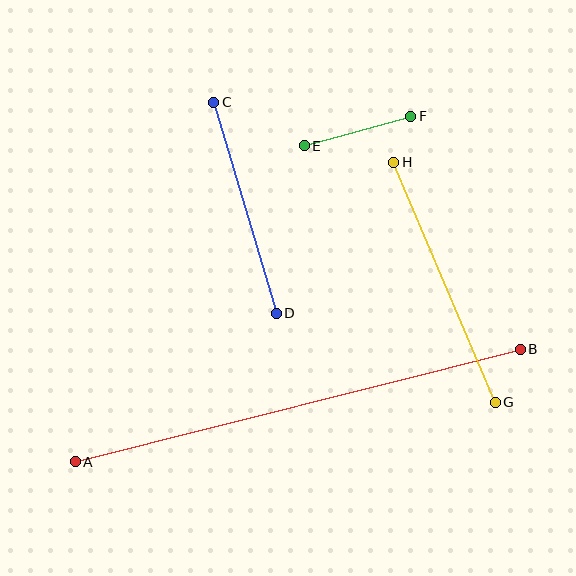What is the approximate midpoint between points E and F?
The midpoint is at approximately (357, 131) pixels.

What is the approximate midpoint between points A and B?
The midpoint is at approximately (298, 405) pixels.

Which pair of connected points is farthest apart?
Points A and B are farthest apart.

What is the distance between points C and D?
The distance is approximately 220 pixels.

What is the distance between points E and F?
The distance is approximately 110 pixels.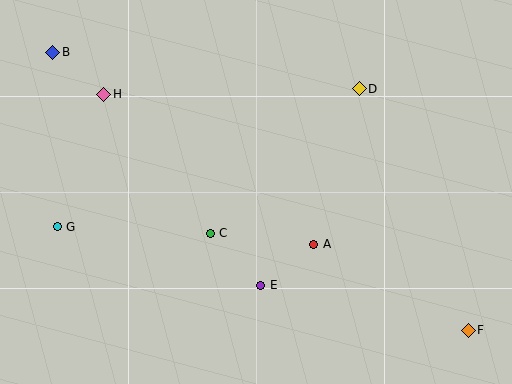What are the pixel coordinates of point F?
Point F is at (468, 330).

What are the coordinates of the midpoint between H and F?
The midpoint between H and F is at (286, 212).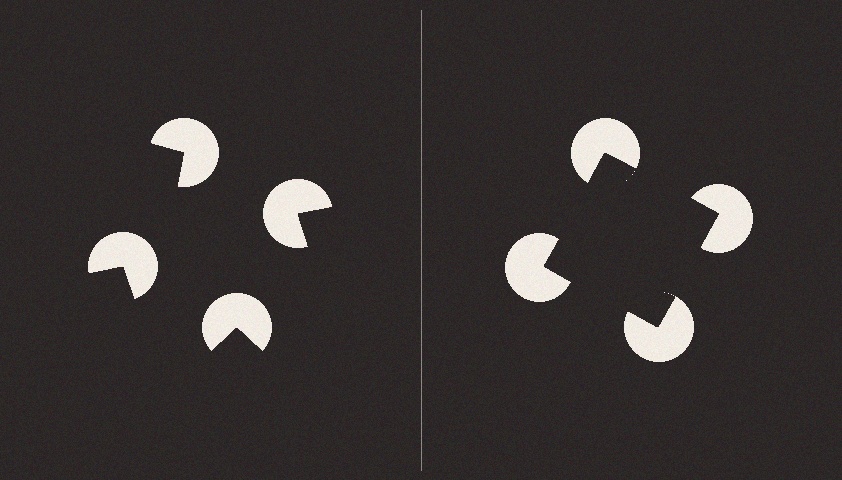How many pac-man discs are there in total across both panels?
8 — 4 on each side.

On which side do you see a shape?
An illusory square appears on the right side. On the left side the wedge cuts are rotated, so no coherent shape forms.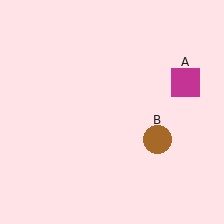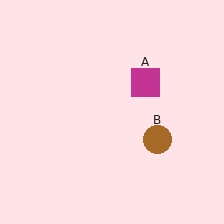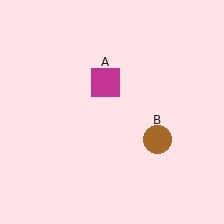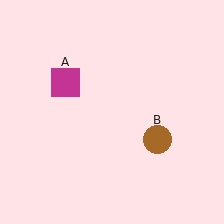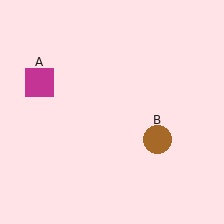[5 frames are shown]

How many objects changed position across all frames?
1 object changed position: magenta square (object A).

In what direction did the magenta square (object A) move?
The magenta square (object A) moved left.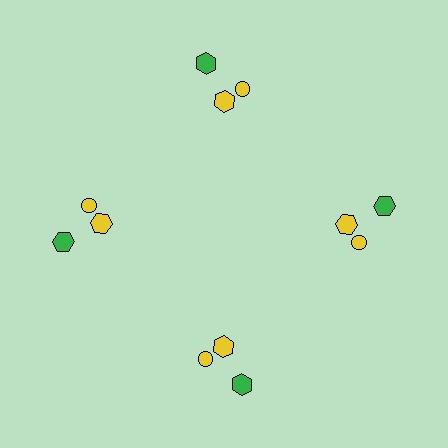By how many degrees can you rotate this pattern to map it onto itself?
The pattern maps onto itself every 90 degrees of rotation.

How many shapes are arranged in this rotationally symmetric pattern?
There are 12 shapes, arranged in 4 groups of 3.